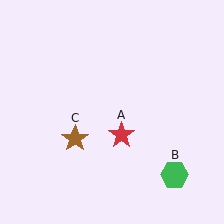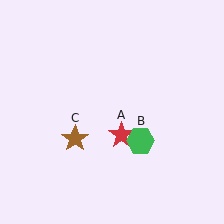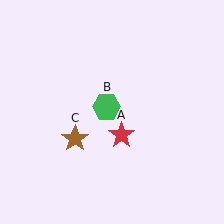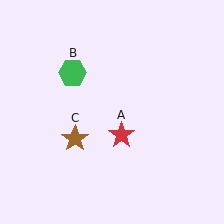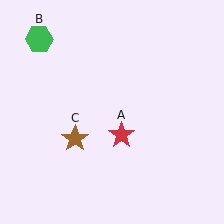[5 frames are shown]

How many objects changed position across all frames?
1 object changed position: green hexagon (object B).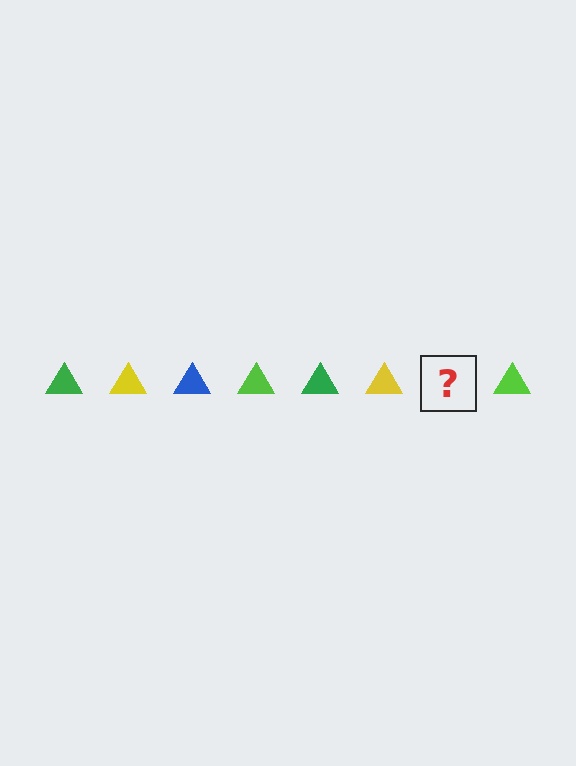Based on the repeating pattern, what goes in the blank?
The blank should be a blue triangle.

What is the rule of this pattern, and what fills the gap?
The rule is that the pattern cycles through green, yellow, blue, lime triangles. The gap should be filled with a blue triangle.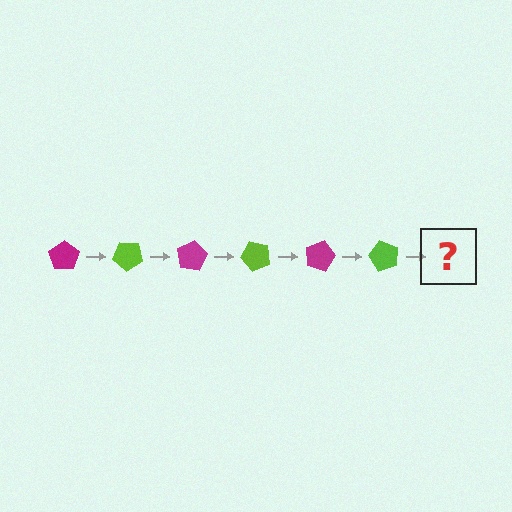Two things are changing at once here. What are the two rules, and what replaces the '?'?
The two rules are that it rotates 40 degrees each step and the color cycles through magenta and lime. The '?' should be a magenta pentagon, rotated 240 degrees from the start.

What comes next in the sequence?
The next element should be a magenta pentagon, rotated 240 degrees from the start.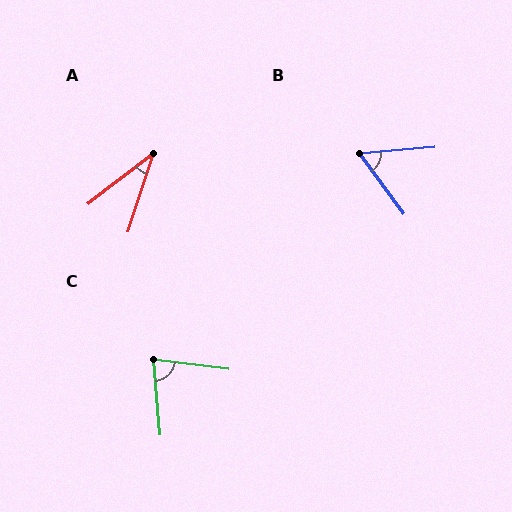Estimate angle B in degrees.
Approximately 59 degrees.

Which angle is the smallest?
A, at approximately 34 degrees.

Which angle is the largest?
C, at approximately 78 degrees.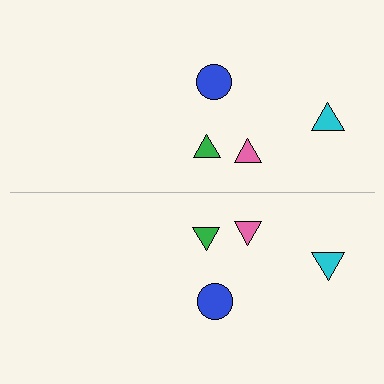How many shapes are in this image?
There are 8 shapes in this image.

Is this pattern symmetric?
Yes, this pattern has bilateral (reflection) symmetry.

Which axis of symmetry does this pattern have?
The pattern has a horizontal axis of symmetry running through the center of the image.